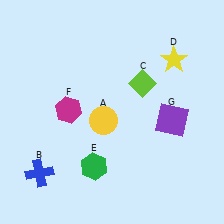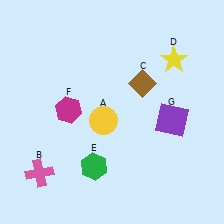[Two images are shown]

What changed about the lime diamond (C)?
In Image 1, C is lime. In Image 2, it changed to brown.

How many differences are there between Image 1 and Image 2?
There are 2 differences between the two images.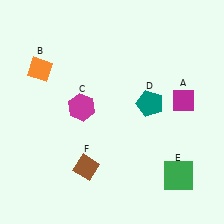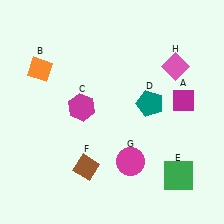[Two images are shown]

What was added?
A magenta circle (G), a pink diamond (H) were added in Image 2.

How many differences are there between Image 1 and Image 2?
There are 2 differences between the two images.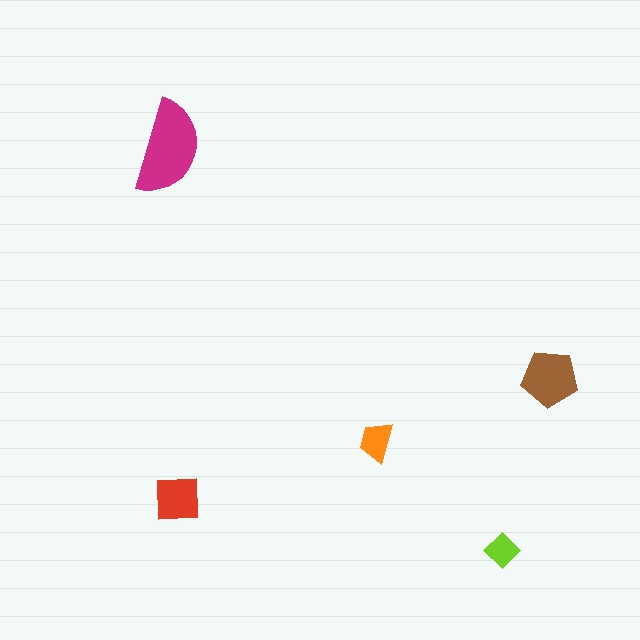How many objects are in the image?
There are 5 objects in the image.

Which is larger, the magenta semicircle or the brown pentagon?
The magenta semicircle.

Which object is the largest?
The magenta semicircle.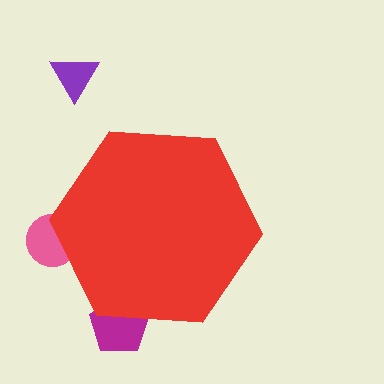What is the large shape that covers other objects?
A red hexagon.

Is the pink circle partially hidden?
Yes, the pink circle is partially hidden behind the red hexagon.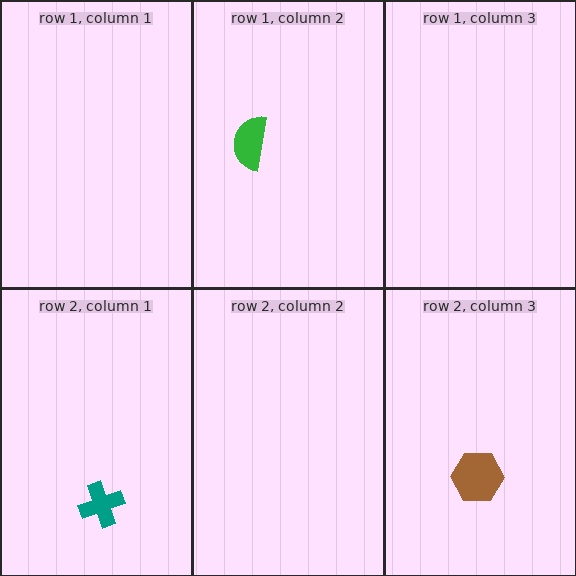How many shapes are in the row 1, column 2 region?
1.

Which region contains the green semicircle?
The row 1, column 2 region.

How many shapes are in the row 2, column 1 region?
1.